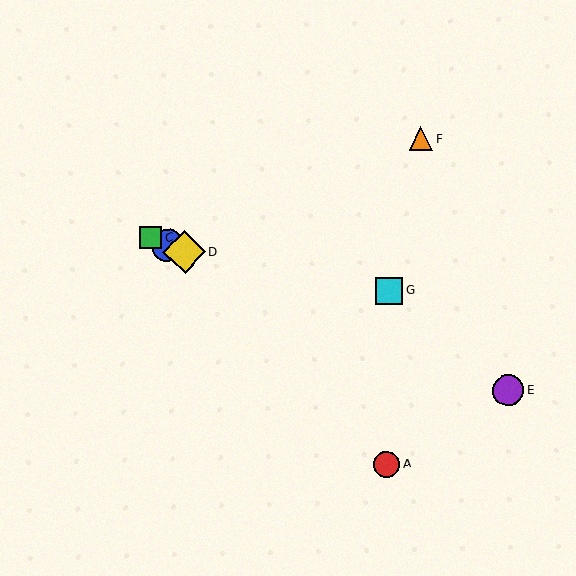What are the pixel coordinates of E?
Object E is at (508, 390).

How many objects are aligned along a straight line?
4 objects (B, C, D, E) are aligned along a straight line.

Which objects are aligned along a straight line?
Objects B, C, D, E are aligned along a straight line.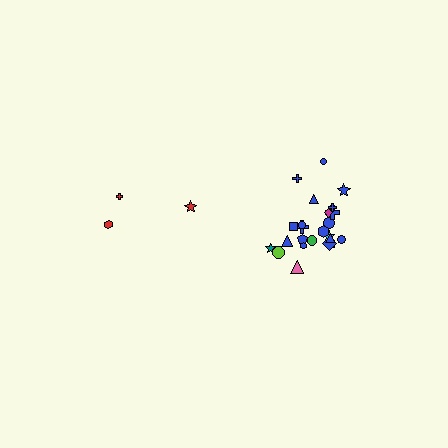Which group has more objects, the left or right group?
The right group.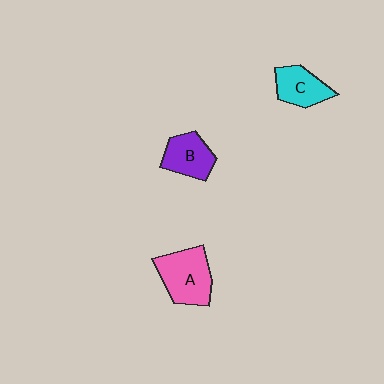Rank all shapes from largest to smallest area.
From largest to smallest: A (pink), B (purple), C (cyan).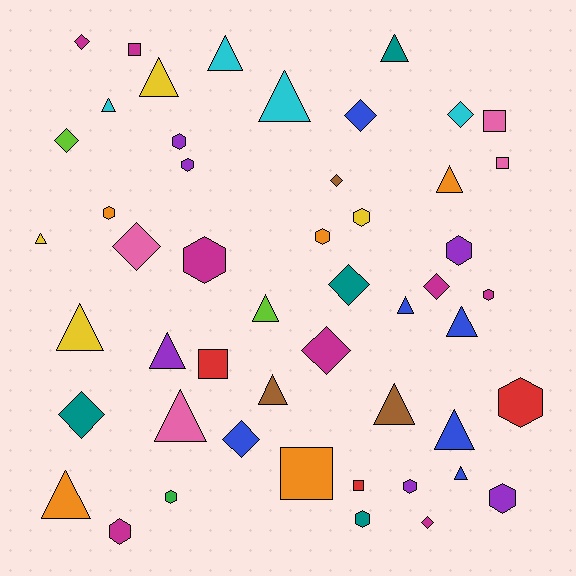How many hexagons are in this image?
There are 14 hexagons.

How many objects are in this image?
There are 50 objects.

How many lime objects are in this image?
There are 2 lime objects.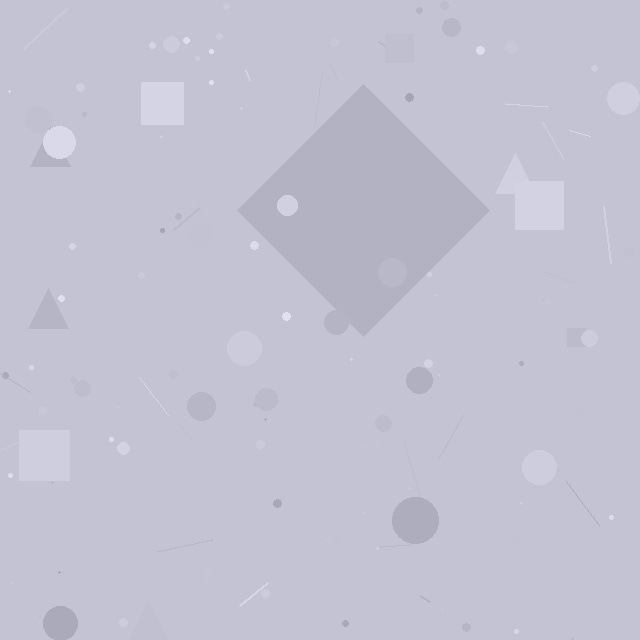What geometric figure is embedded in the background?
A diamond is embedded in the background.